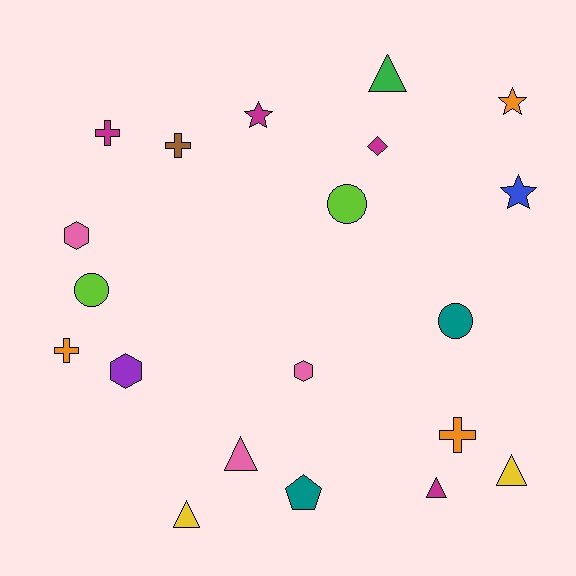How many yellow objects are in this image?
There are 2 yellow objects.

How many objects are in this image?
There are 20 objects.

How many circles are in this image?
There are 3 circles.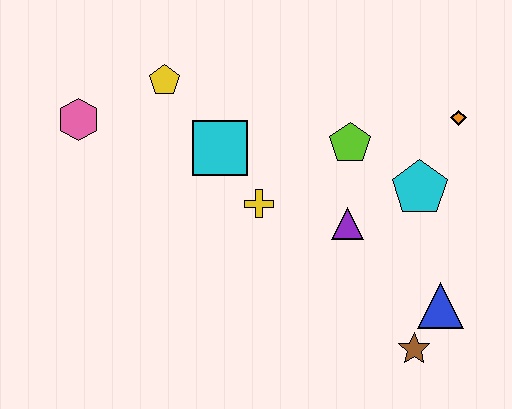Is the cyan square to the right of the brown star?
No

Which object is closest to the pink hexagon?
The yellow pentagon is closest to the pink hexagon.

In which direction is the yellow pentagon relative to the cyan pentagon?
The yellow pentagon is to the left of the cyan pentagon.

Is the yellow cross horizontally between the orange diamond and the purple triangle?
No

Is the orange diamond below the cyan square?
No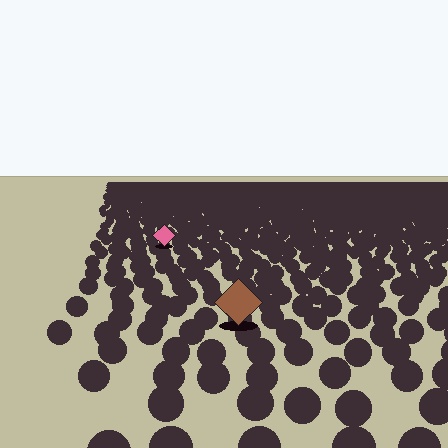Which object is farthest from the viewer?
The pink diamond is farthest from the viewer. It appears smaller and the ground texture around it is denser.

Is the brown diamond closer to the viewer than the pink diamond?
Yes. The brown diamond is closer — you can tell from the texture gradient: the ground texture is coarser near it.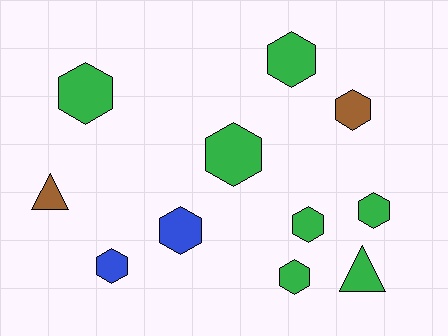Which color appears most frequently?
Green, with 7 objects.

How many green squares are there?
There are no green squares.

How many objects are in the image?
There are 11 objects.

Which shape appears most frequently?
Hexagon, with 9 objects.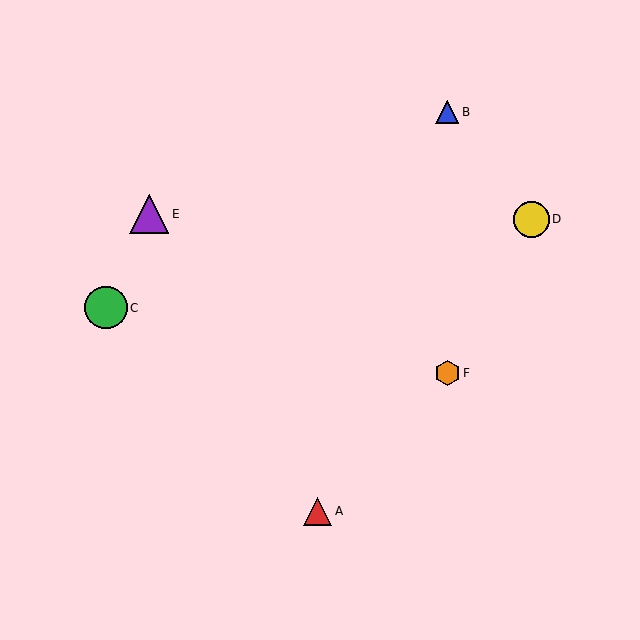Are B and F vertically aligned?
Yes, both are at x≈447.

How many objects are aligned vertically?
2 objects (B, F) are aligned vertically.